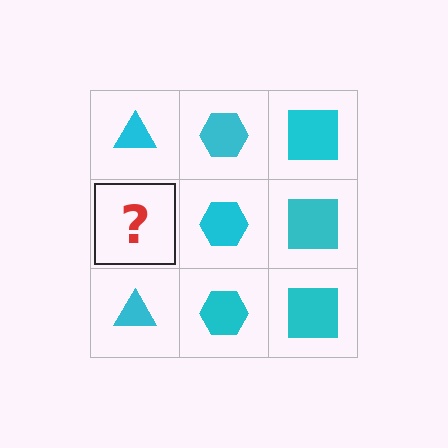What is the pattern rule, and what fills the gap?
The rule is that each column has a consistent shape. The gap should be filled with a cyan triangle.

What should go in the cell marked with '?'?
The missing cell should contain a cyan triangle.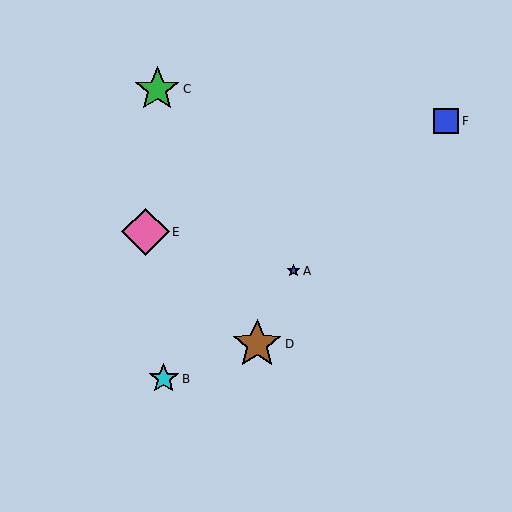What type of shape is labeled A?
Shape A is a blue star.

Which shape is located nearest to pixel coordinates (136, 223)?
The pink diamond (labeled E) at (145, 232) is nearest to that location.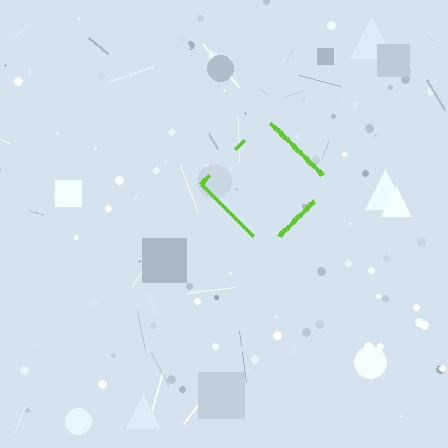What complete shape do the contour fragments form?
The contour fragments form a diamond.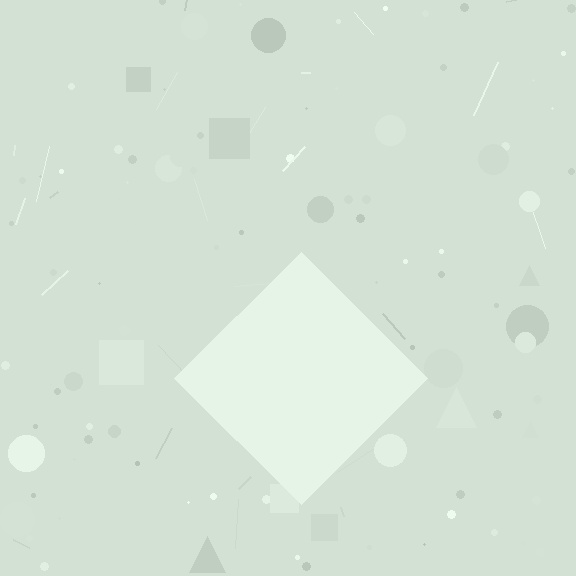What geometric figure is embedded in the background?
A diamond is embedded in the background.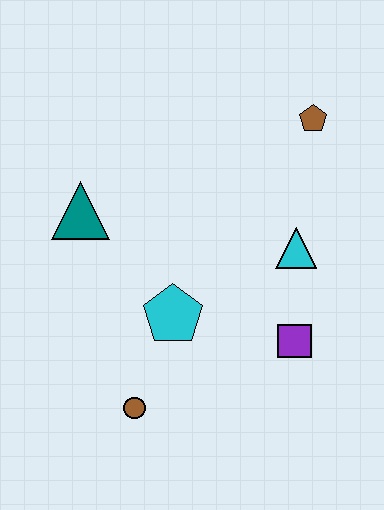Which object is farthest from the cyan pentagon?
The brown pentagon is farthest from the cyan pentagon.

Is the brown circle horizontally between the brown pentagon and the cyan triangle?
No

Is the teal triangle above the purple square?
Yes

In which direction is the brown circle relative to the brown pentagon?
The brown circle is below the brown pentagon.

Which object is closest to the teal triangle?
The cyan pentagon is closest to the teal triangle.